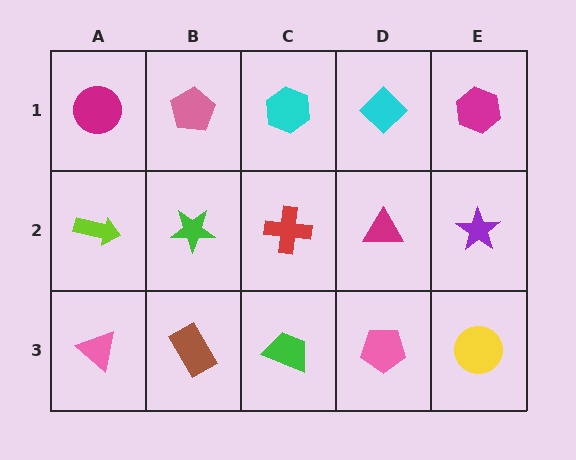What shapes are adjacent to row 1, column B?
A green star (row 2, column B), a magenta circle (row 1, column A), a cyan hexagon (row 1, column C).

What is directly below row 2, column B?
A brown rectangle.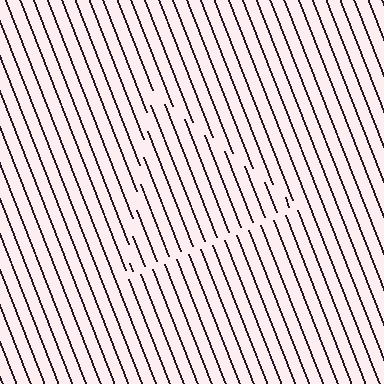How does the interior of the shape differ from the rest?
The interior of the shape contains the same grating, shifted by half a period — the contour is defined by the phase discontinuity where line-ends from the inner and outer gratings abut.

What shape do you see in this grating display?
An illusory triangle. The interior of the shape contains the same grating, shifted by half a period — the contour is defined by the phase discontinuity where line-ends from the inner and outer gratings abut.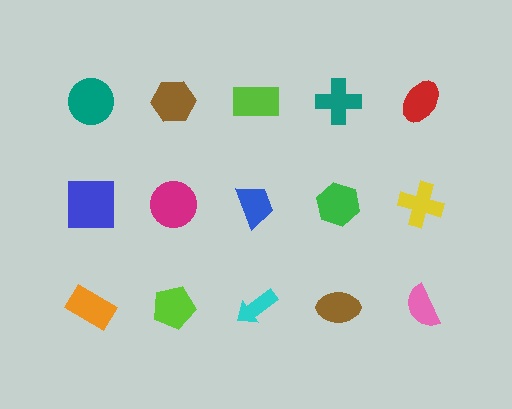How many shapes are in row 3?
5 shapes.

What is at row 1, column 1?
A teal circle.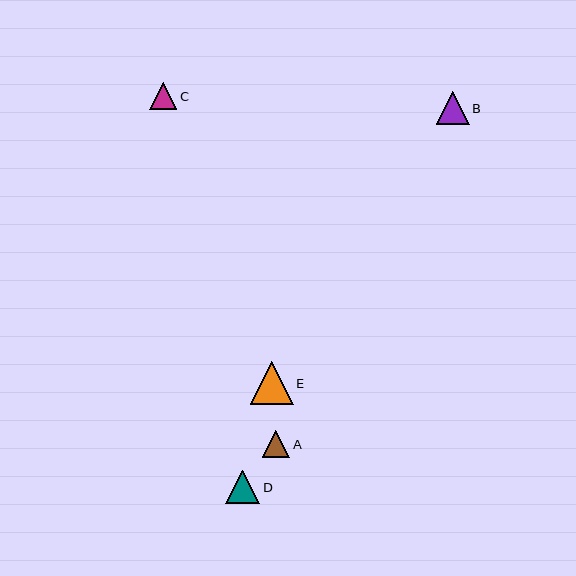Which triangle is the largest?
Triangle E is the largest with a size of approximately 43 pixels.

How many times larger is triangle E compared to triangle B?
Triangle E is approximately 1.3 times the size of triangle B.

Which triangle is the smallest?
Triangle C is the smallest with a size of approximately 27 pixels.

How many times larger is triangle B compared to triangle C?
Triangle B is approximately 1.2 times the size of triangle C.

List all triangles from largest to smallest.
From largest to smallest: E, D, B, A, C.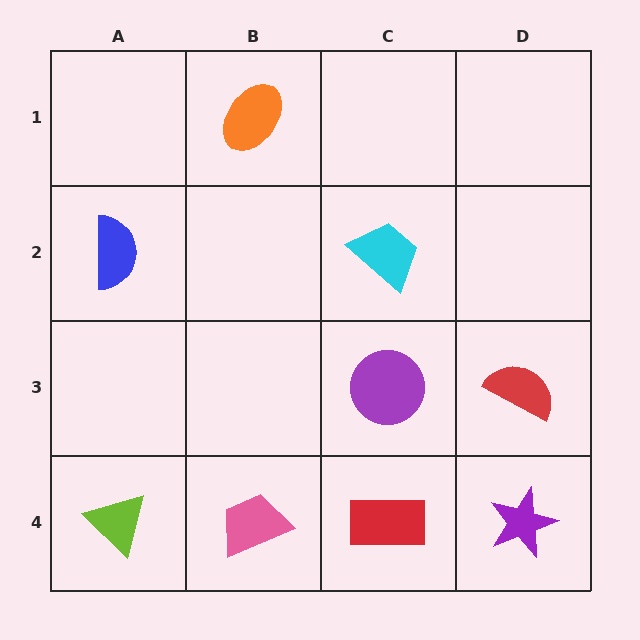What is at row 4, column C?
A red rectangle.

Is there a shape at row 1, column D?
No, that cell is empty.